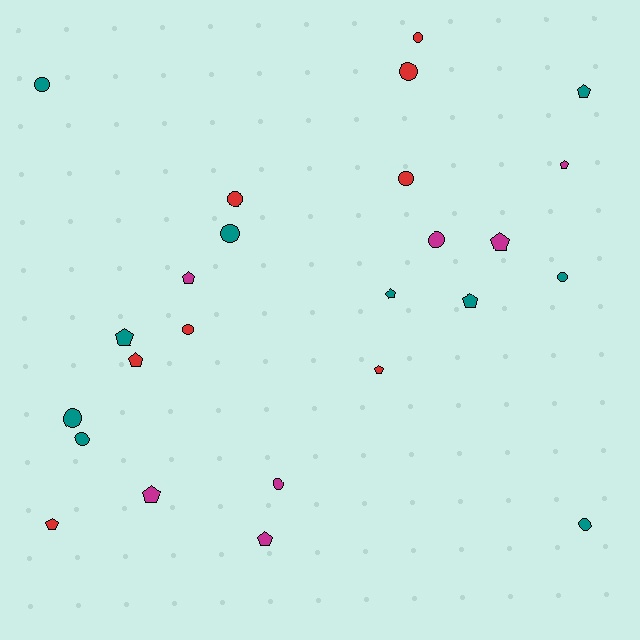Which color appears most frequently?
Teal, with 10 objects.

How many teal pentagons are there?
There are 4 teal pentagons.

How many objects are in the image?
There are 25 objects.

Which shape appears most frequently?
Circle, with 13 objects.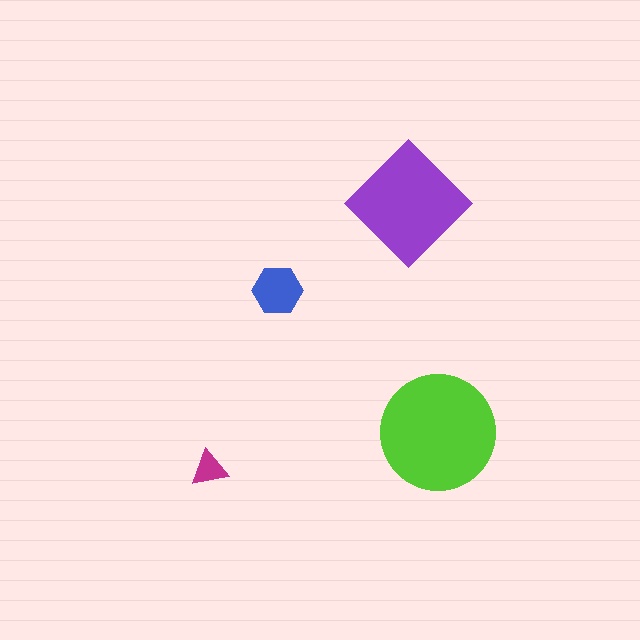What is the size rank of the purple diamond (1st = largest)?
2nd.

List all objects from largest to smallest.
The lime circle, the purple diamond, the blue hexagon, the magenta triangle.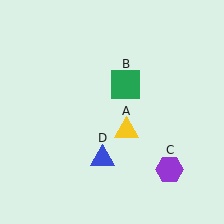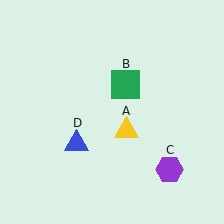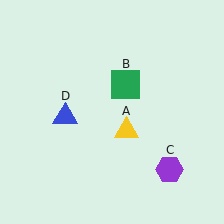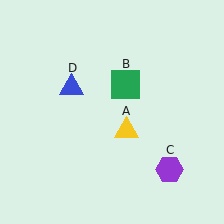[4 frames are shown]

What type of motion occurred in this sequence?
The blue triangle (object D) rotated clockwise around the center of the scene.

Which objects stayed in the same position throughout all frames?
Yellow triangle (object A) and green square (object B) and purple hexagon (object C) remained stationary.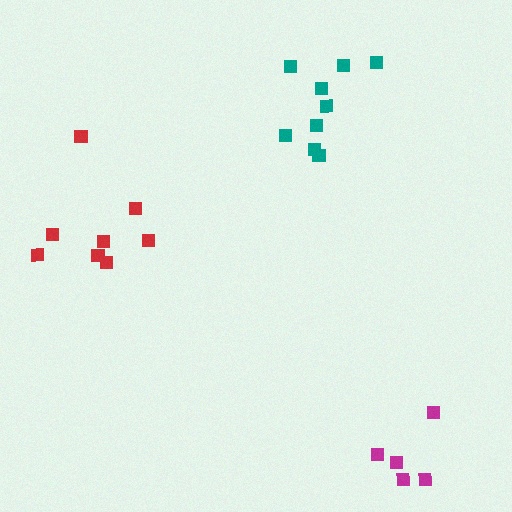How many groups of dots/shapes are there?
There are 3 groups.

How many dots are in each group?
Group 1: 9 dots, Group 2: 8 dots, Group 3: 5 dots (22 total).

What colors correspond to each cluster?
The clusters are colored: teal, red, magenta.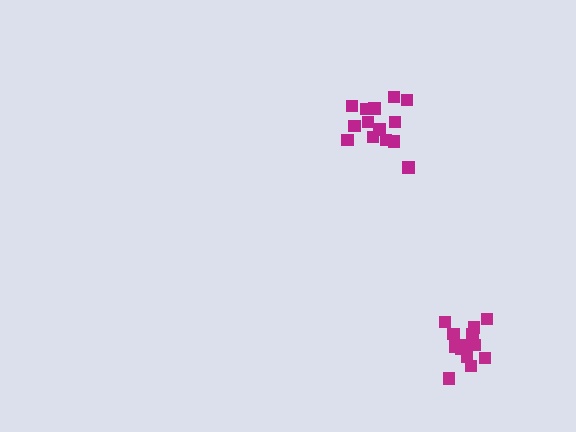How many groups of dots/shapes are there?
There are 2 groups.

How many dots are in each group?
Group 1: 15 dots, Group 2: 14 dots (29 total).